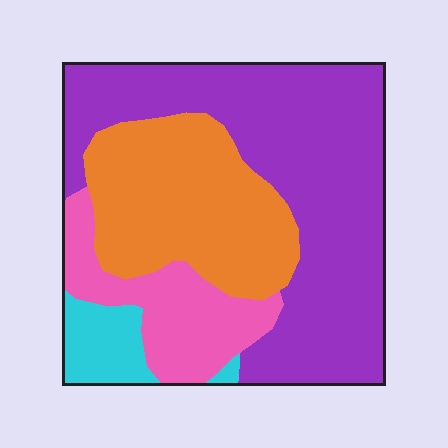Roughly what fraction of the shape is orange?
Orange takes up about one quarter (1/4) of the shape.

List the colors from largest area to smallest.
From largest to smallest: purple, orange, pink, cyan.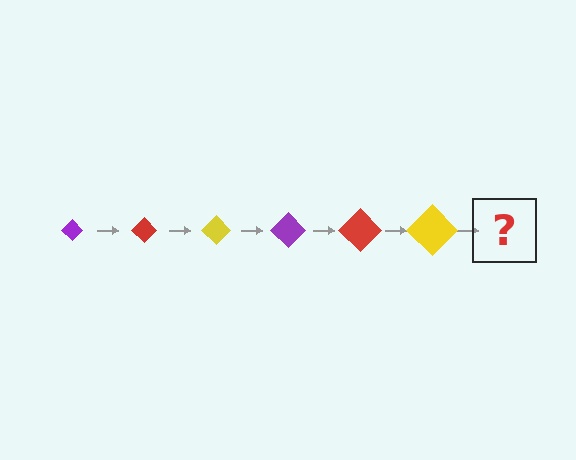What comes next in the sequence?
The next element should be a purple diamond, larger than the previous one.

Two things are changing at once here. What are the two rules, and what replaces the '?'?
The two rules are that the diamond grows larger each step and the color cycles through purple, red, and yellow. The '?' should be a purple diamond, larger than the previous one.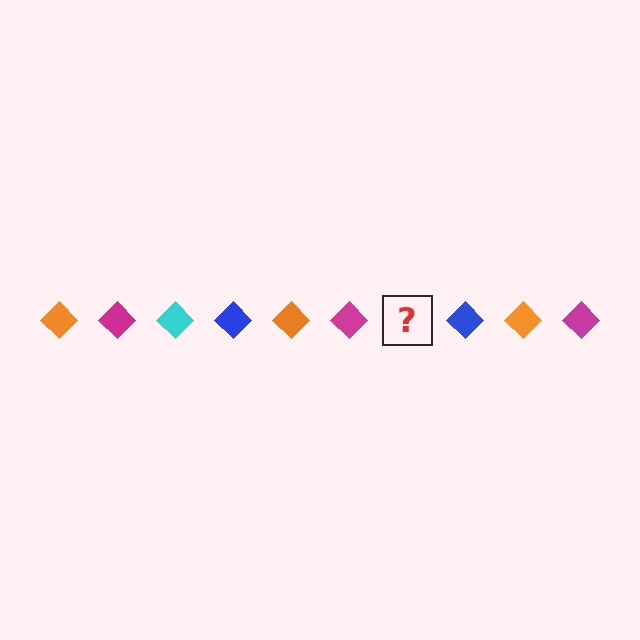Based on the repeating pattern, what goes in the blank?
The blank should be a cyan diamond.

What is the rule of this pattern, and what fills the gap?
The rule is that the pattern cycles through orange, magenta, cyan, blue diamonds. The gap should be filled with a cyan diamond.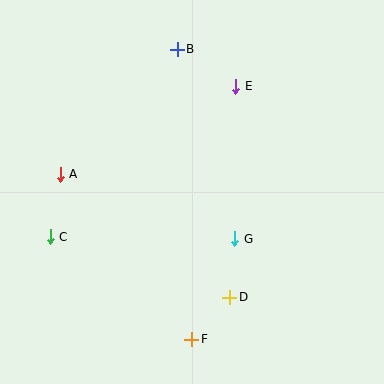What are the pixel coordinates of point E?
Point E is at (236, 86).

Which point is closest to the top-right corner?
Point E is closest to the top-right corner.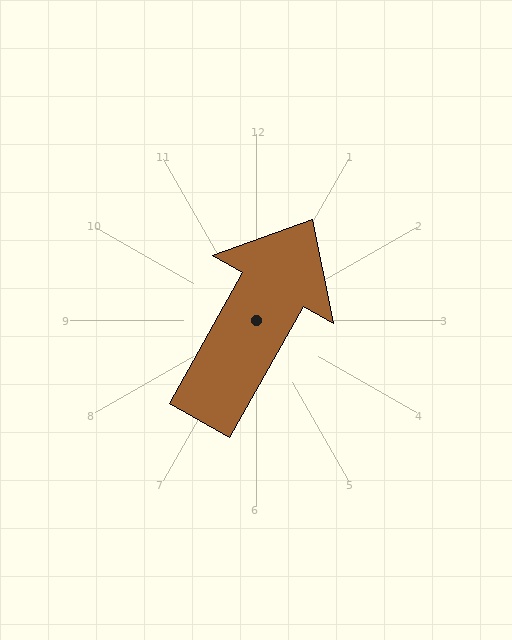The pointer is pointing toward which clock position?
Roughly 1 o'clock.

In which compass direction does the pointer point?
Northeast.